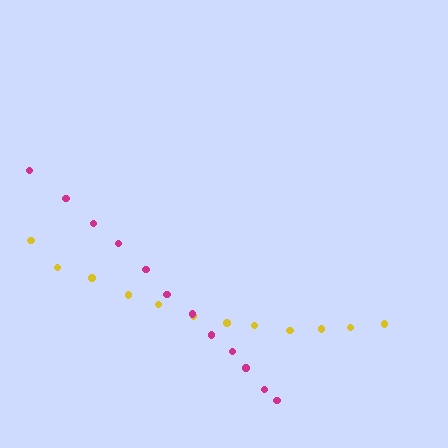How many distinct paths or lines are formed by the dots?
There are 2 distinct paths.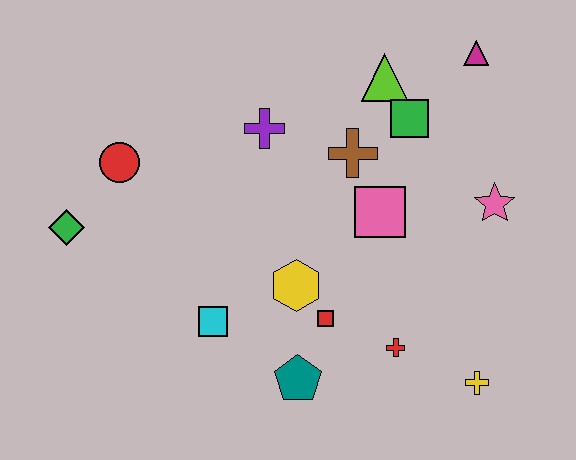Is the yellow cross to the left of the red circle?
No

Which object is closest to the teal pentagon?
The red square is closest to the teal pentagon.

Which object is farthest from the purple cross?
The yellow cross is farthest from the purple cross.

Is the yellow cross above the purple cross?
No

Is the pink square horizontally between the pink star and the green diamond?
Yes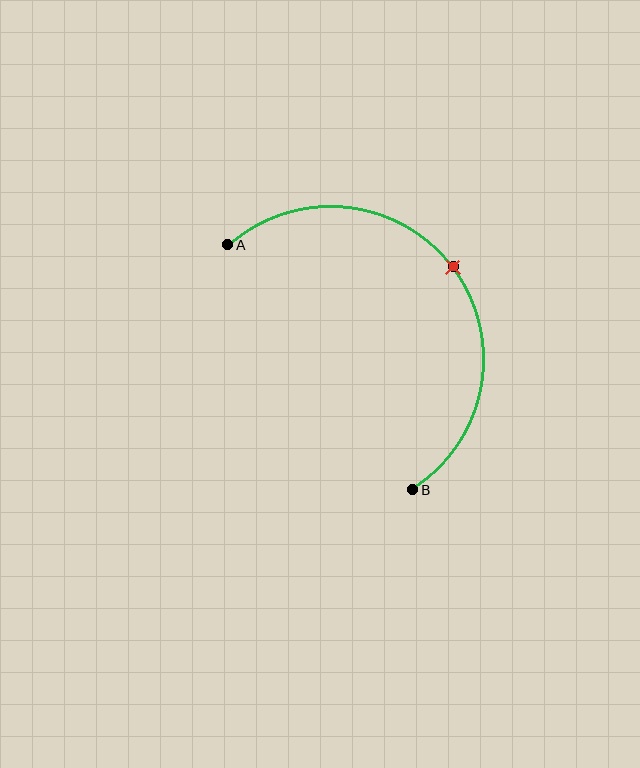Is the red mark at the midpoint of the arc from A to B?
Yes. The red mark lies on the arc at equal arc-length from both A and B — it is the arc midpoint.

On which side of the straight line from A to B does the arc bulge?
The arc bulges above and to the right of the straight line connecting A and B.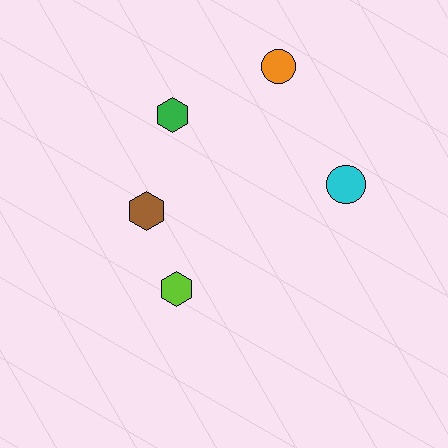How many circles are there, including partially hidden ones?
There are 2 circles.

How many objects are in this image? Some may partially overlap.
There are 5 objects.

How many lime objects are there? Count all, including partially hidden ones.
There is 1 lime object.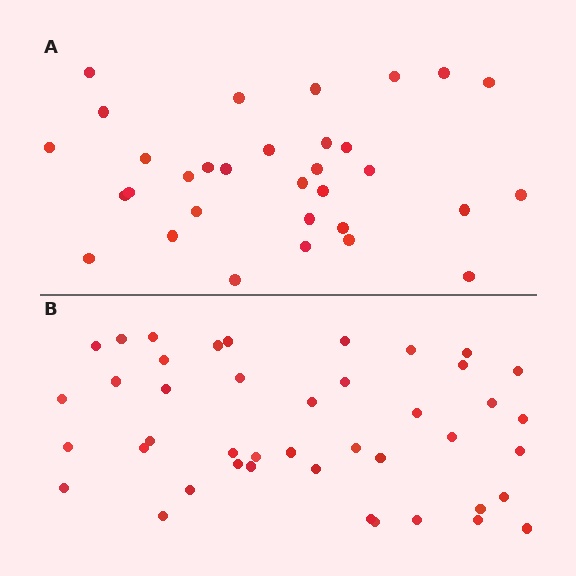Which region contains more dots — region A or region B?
Region B (the bottom region) has more dots.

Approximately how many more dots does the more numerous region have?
Region B has roughly 12 or so more dots than region A.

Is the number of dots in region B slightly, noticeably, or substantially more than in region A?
Region B has noticeably more, but not dramatically so. The ratio is roughly 1.3 to 1.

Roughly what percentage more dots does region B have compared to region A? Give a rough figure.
About 35% more.